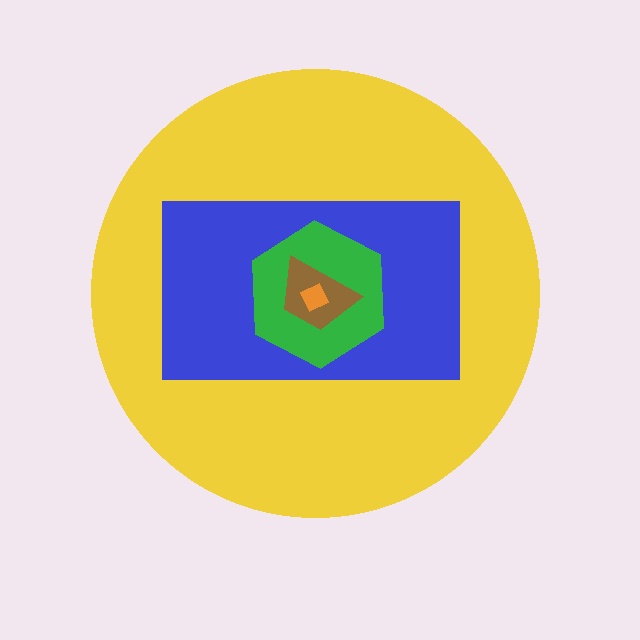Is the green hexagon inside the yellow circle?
Yes.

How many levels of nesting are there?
5.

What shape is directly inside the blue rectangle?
The green hexagon.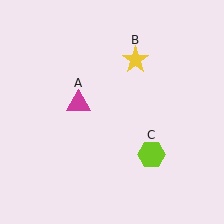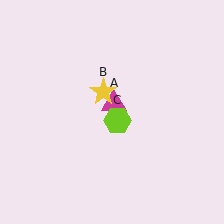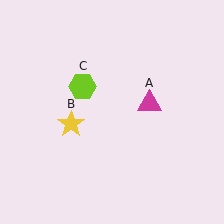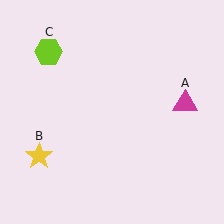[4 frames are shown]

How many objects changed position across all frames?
3 objects changed position: magenta triangle (object A), yellow star (object B), lime hexagon (object C).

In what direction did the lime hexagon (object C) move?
The lime hexagon (object C) moved up and to the left.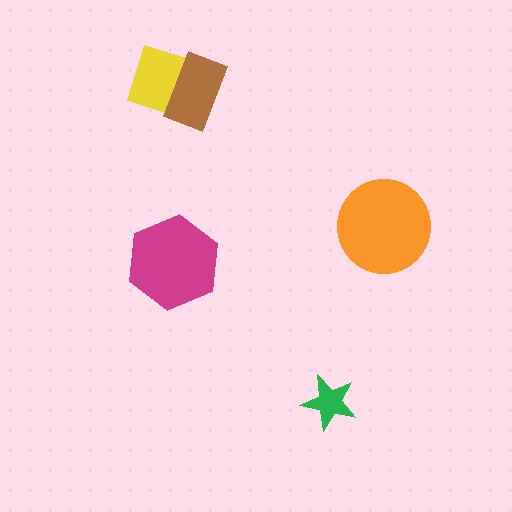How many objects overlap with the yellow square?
1 object overlaps with the yellow square.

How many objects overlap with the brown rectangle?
1 object overlaps with the brown rectangle.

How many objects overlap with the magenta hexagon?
0 objects overlap with the magenta hexagon.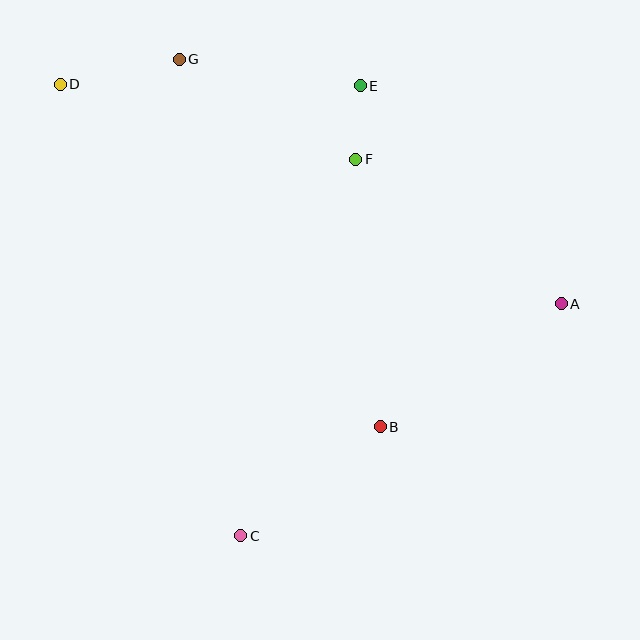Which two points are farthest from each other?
Points A and D are farthest from each other.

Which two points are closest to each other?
Points E and F are closest to each other.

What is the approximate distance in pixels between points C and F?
The distance between C and F is approximately 393 pixels.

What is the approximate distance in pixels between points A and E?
The distance between A and E is approximately 296 pixels.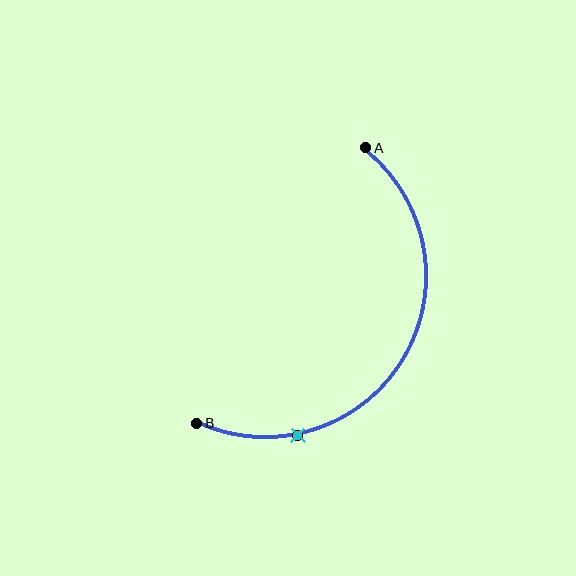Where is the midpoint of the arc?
The arc midpoint is the point on the curve farthest from the straight line joining A and B. It sits to the right of that line.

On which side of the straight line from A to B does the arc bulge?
The arc bulges to the right of the straight line connecting A and B.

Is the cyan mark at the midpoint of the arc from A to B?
No. The cyan mark lies on the arc but is closer to endpoint B. The arc midpoint would be at the point on the curve equidistant along the arc from both A and B.